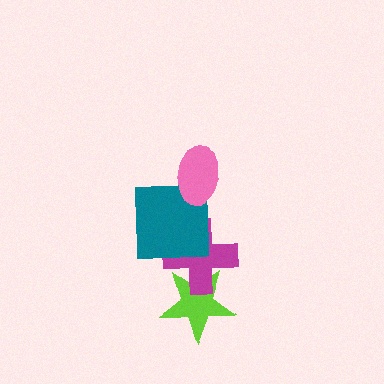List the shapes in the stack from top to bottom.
From top to bottom: the pink ellipse, the teal square, the magenta cross, the lime star.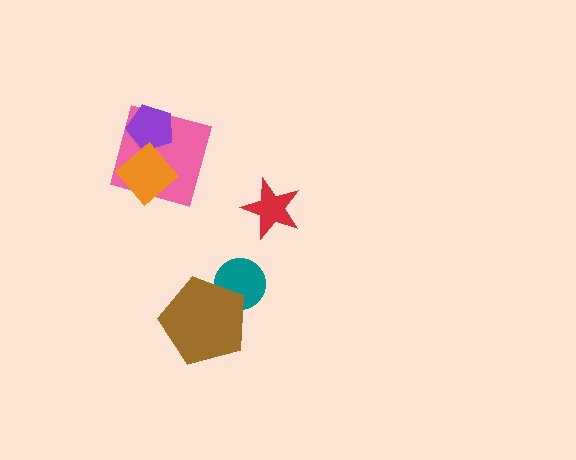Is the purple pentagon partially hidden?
Yes, it is partially covered by another shape.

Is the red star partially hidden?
No, no other shape covers it.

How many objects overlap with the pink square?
2 objects overlap with the pink square.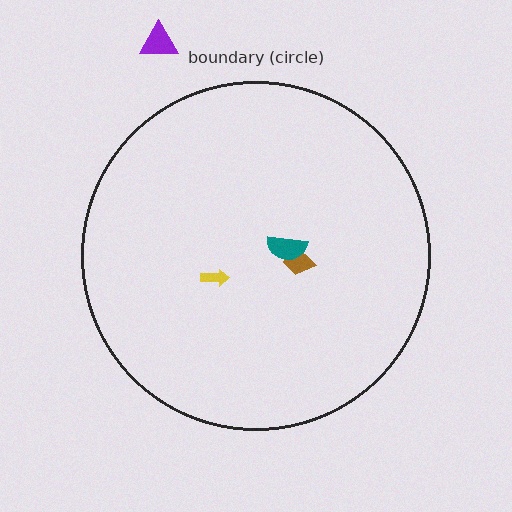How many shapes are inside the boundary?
3 inside, 1 outside.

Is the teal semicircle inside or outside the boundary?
Inside.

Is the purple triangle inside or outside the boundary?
Outside.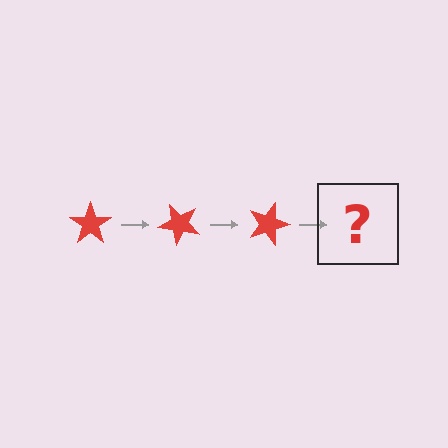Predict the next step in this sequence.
The next step is a red star rotated 135 degrees.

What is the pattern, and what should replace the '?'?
The pattern is that the star rotates 45 degrees each step. The '?' should be a red star rotated 135 degrees.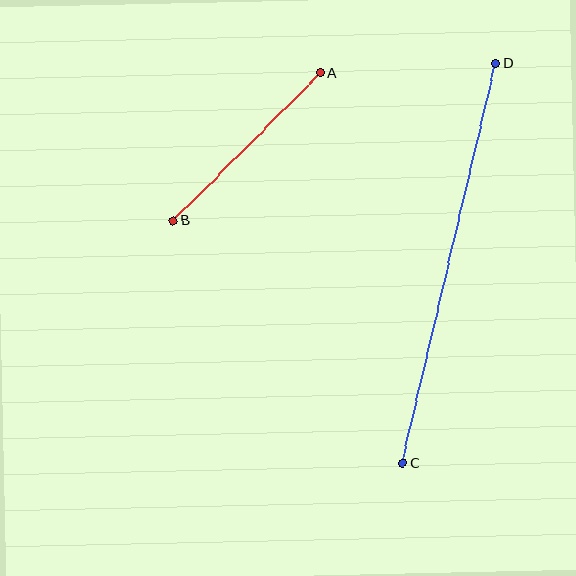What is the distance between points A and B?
The distance is approximately 209 pixels.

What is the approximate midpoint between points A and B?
The midpoint is at approximately (247, 147) pixels.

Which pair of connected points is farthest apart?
Points C and D are farthest apart.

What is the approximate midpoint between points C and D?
The midpoint is at approximately (449, 263) pixels.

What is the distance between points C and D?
The distance is approximately 411 pixels.